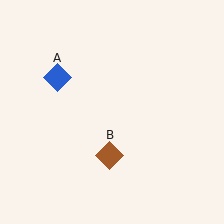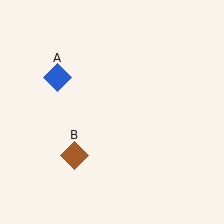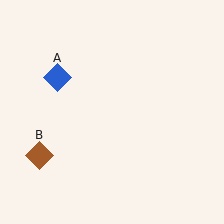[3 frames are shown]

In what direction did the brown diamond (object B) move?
The brown diamond (object B) moved left.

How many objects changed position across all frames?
1 object changed position: brown diamond (object B).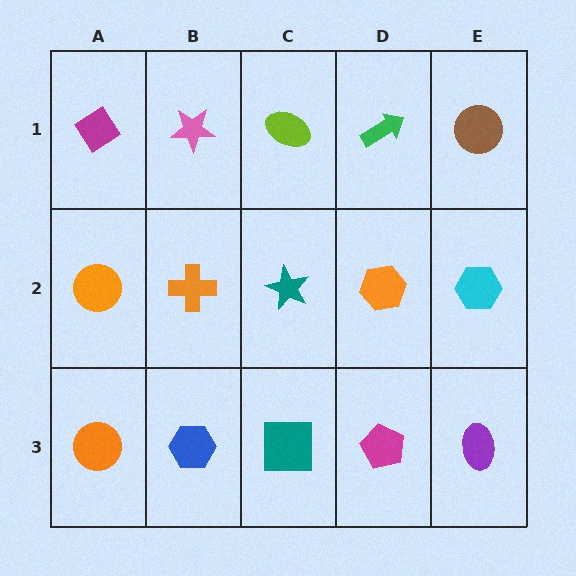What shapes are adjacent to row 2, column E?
A brown circle (row 1, column E), a purple ellipse (row 3, column E), an orange hexagon (row 2, column D).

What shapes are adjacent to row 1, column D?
An orange hexagon (row 2, column D), a lime ellipse (row 1, column C), a brown circle (row 1, column E).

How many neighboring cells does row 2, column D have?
4.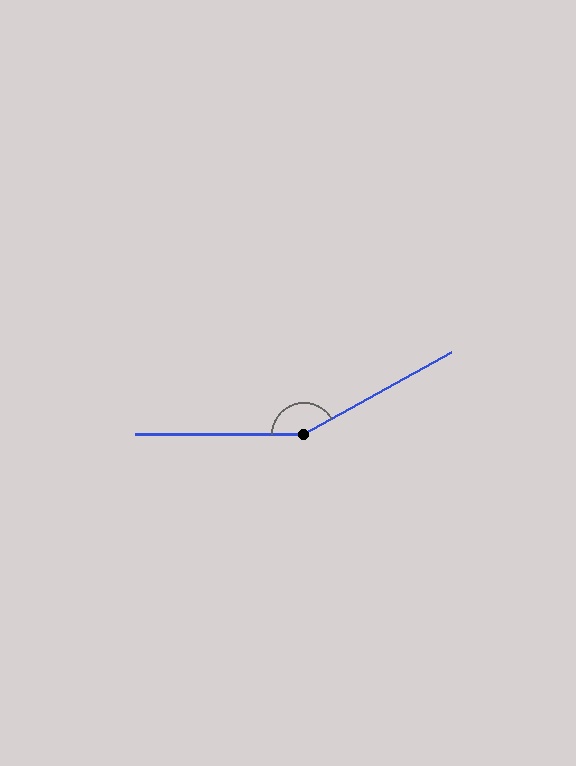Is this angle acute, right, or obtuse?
It is obtuse.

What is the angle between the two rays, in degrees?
Approximately 151 degrees.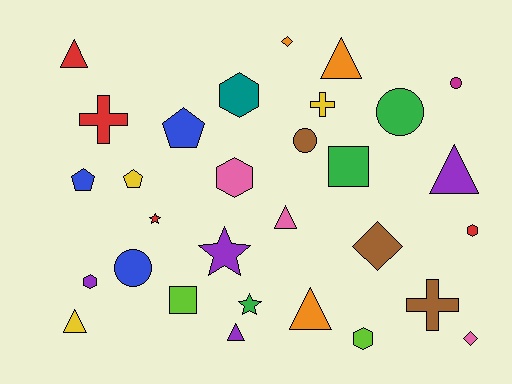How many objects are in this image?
There are 30 objects.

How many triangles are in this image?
There are 7 triangles.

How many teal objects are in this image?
There is 1 teal object.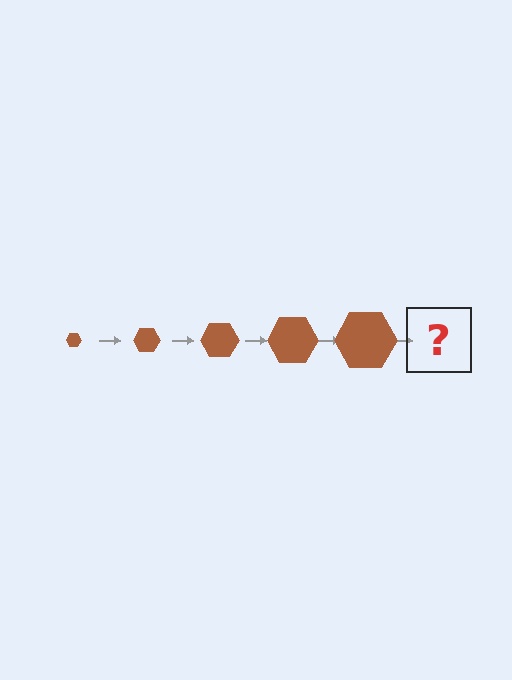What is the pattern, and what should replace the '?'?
The pattern is that the hexagon gets progressively larger each step. The '?' should be a brown hexagon, larger than the previous one.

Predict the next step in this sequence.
The next step is a brown hexagon, larger than the previous one.